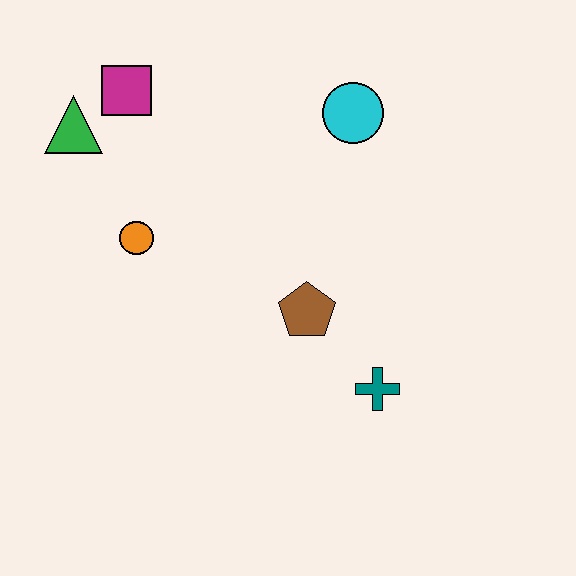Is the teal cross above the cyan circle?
No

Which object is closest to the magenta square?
The green triangle is closest to the magenta square.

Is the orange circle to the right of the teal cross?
No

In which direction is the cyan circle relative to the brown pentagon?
The cyan circle is above the brown pentagon.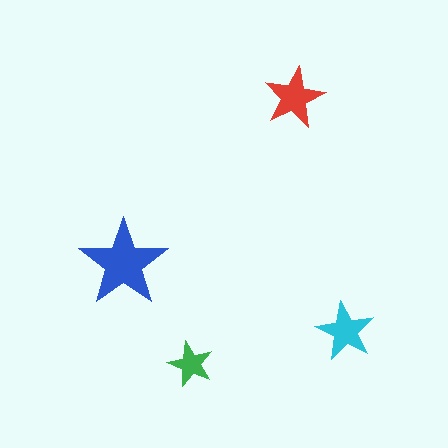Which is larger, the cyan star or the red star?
The red one.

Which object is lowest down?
The green star is bottommost.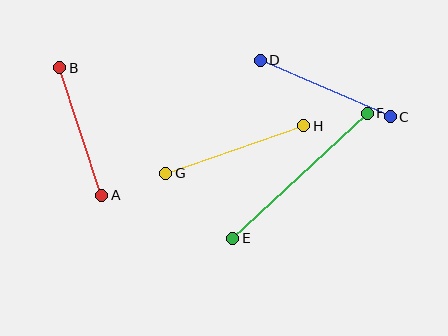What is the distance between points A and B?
The distance is approximately 134 pixels.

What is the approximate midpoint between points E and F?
The midpoint is at approximately (300, 176) pixels.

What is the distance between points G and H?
The distance is approximately 146 pixels.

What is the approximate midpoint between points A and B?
The midpoint is at approximately (81, 131) pixels.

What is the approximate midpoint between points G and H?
The midpoint is at approximately (235, 150) pixels.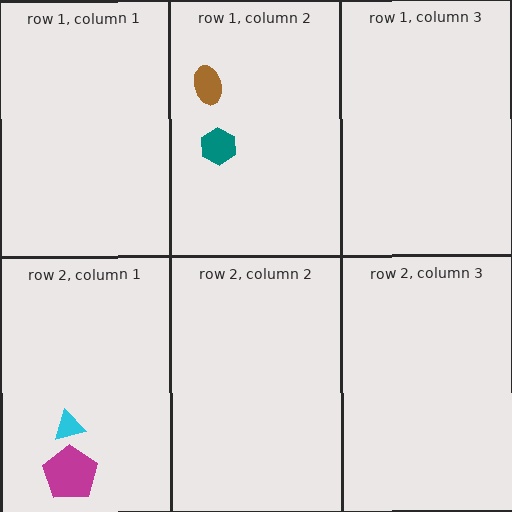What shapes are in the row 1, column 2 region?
The teal hexagon, the brown ellipse.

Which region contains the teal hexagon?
The row 1, column 2 region.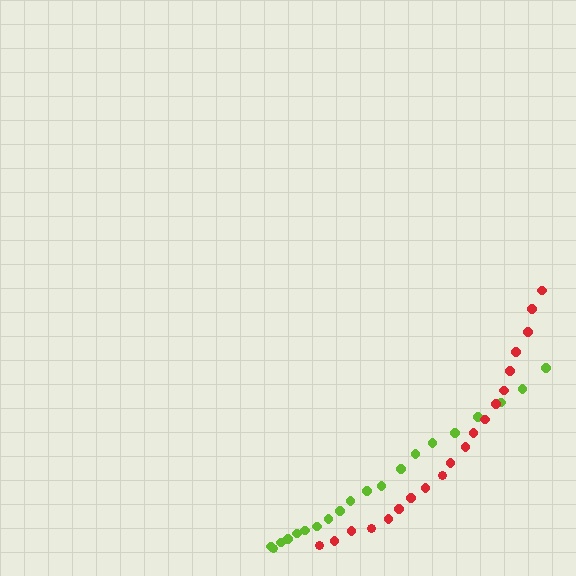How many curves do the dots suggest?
There are 2 distinct paths.